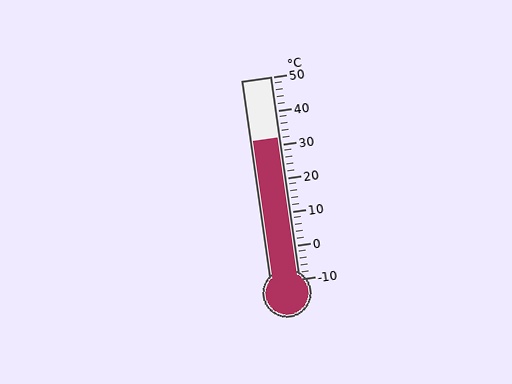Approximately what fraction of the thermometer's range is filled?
The thermometer is filled to approximately 70% of its range.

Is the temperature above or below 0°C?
The temperature is above 0°C.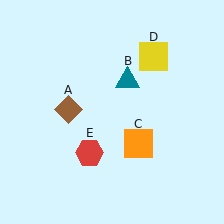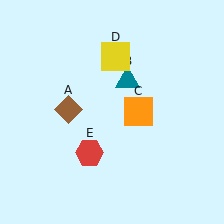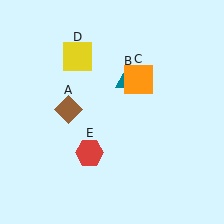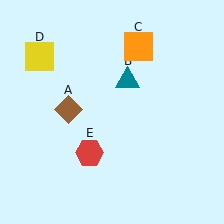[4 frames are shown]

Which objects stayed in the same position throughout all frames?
Brown diamond (object A) and teal triangle (object B) and red hexagon (object E) remained stationary.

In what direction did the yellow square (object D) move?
The yellow square (object D) moved left.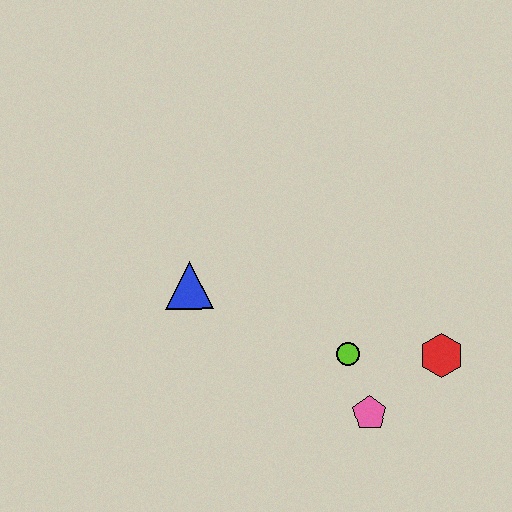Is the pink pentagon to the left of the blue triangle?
No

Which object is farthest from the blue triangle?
The red hexagon is farthest from the blue triangle.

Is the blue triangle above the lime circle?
Yes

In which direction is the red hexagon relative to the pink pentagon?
The red hexagon is to the right of the pink pentagon.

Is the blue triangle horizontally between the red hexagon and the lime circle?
No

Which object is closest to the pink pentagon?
The lime circle is closest to the pink pentagon.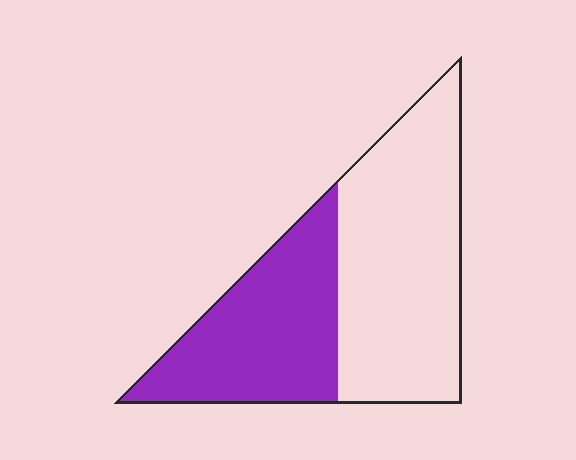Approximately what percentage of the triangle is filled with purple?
Approximately 40%.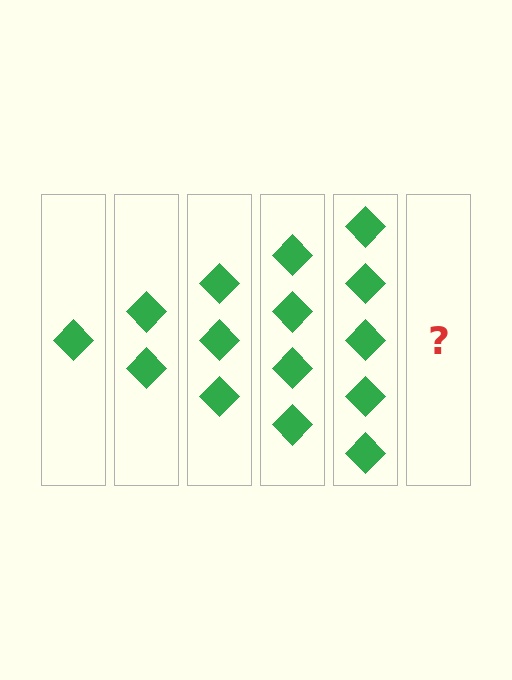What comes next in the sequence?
The next element should be 6 diamonds.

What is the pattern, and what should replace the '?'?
The pattern is that each step adds one more diamond. The '?' should be 6 diamonds.